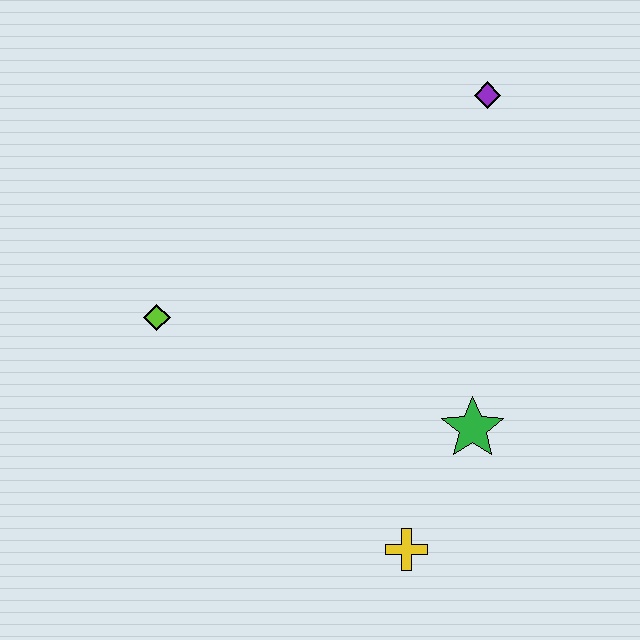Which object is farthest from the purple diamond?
The yellow cross is farthest from the purple diamond.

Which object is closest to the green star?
The yellow cross is closest to the green star.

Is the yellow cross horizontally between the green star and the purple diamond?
No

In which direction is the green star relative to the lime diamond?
The green star is to the right of the lime diamond.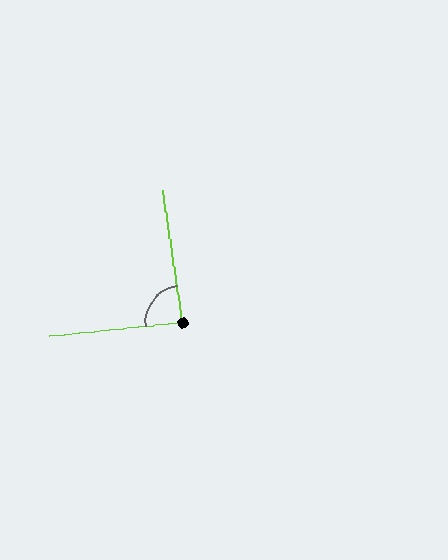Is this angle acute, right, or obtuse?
It is approximately a right angle.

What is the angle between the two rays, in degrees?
Approximately 87 degrees.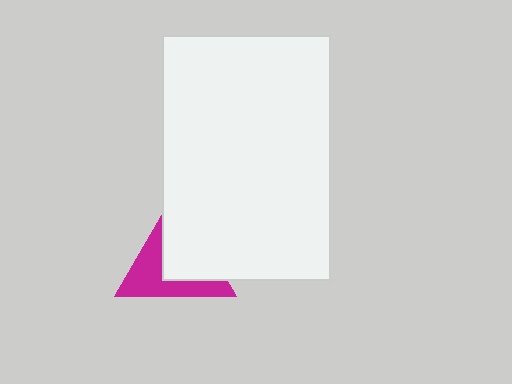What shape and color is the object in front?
The object in front is a white rectangle.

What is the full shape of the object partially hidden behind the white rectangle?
The partially hidden object is a magenta triangle.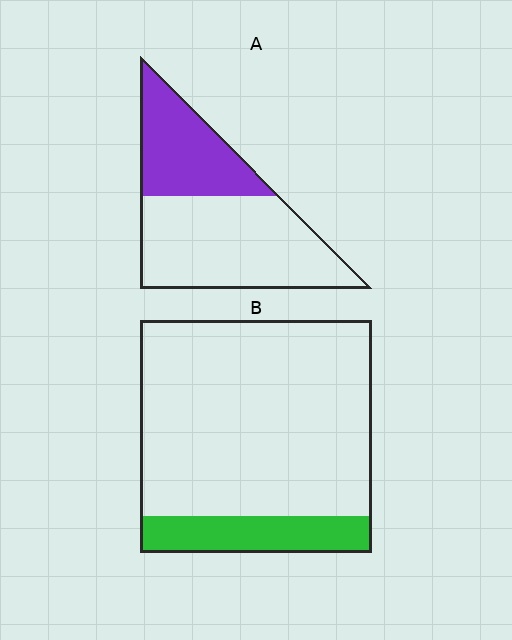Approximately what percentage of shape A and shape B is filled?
A is approximately 35% and B is approximately 15%.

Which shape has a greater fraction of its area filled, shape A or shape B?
Shape A.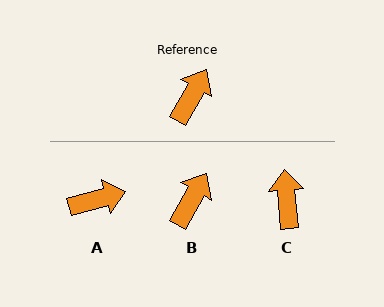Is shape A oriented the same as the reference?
No, it is off by about 45 degrees.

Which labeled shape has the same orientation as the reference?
B.